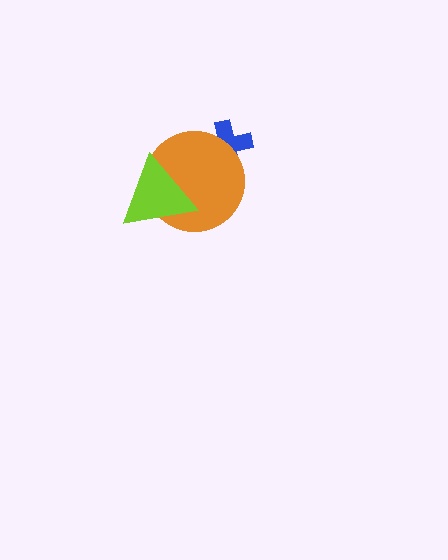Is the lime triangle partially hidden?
No, no other shape covers it.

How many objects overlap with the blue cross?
1 object overlaps with the blue cross.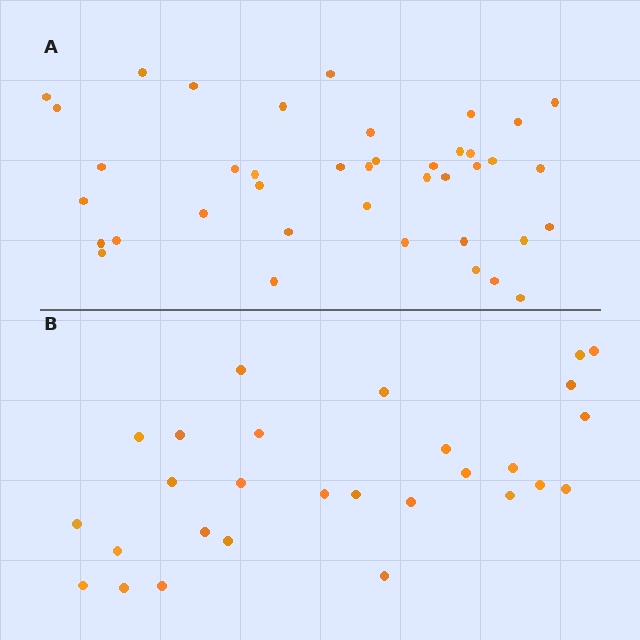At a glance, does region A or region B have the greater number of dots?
Region A (the top region) has more dots.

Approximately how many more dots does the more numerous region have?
Region A has roughly 12 or so more dots than region B.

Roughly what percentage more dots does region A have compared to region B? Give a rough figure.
About 45% more.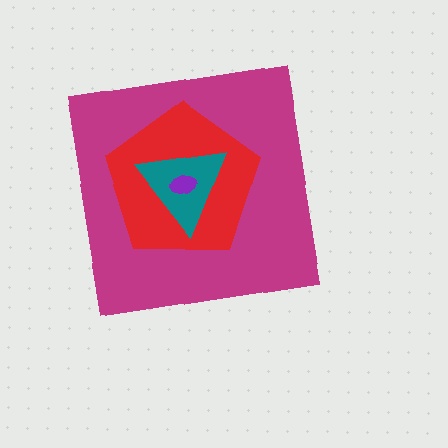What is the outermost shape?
The magenta square.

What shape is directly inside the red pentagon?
The teal triangle.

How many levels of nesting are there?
4.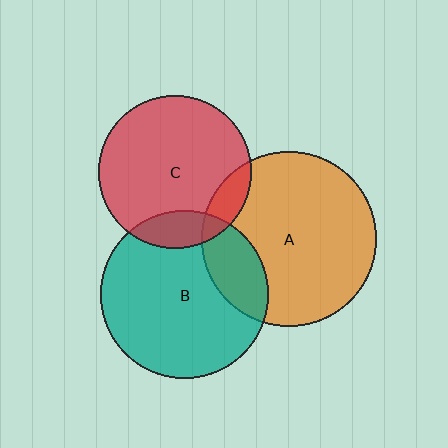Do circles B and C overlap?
Yes.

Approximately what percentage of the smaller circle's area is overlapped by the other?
Approximately 15%.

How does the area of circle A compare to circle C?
Approximately 1.3 times.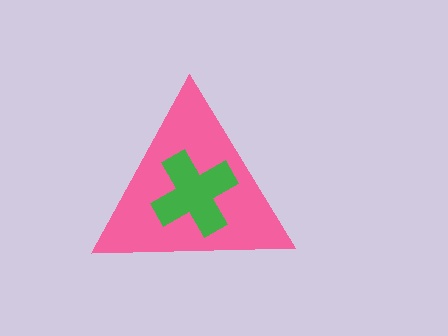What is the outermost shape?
The pink triangle.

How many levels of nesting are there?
2.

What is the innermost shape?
The green cross.